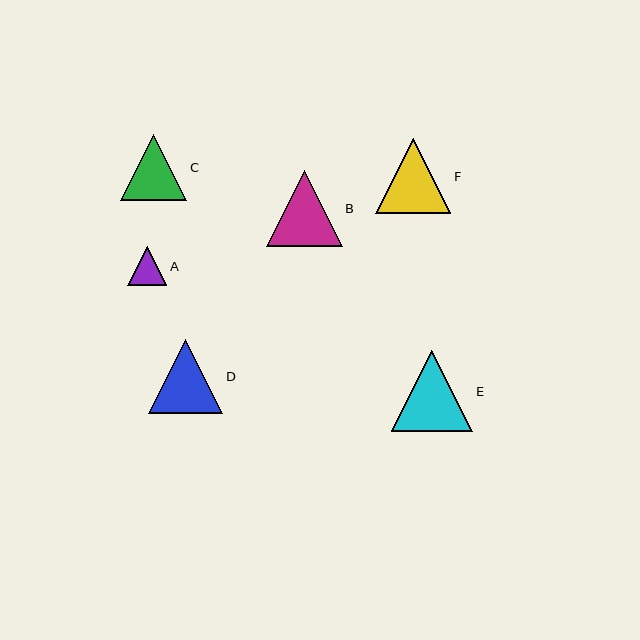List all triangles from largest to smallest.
From largest to smallest: E, B, F, D, C, A.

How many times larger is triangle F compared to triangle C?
Triangle F is approximately 1.1 times the size of triangle C.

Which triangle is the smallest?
Triangle A is the smallest with a size of approximately 39 pixels.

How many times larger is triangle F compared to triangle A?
Triangle F is approximately 1.9 times the size of triangle A.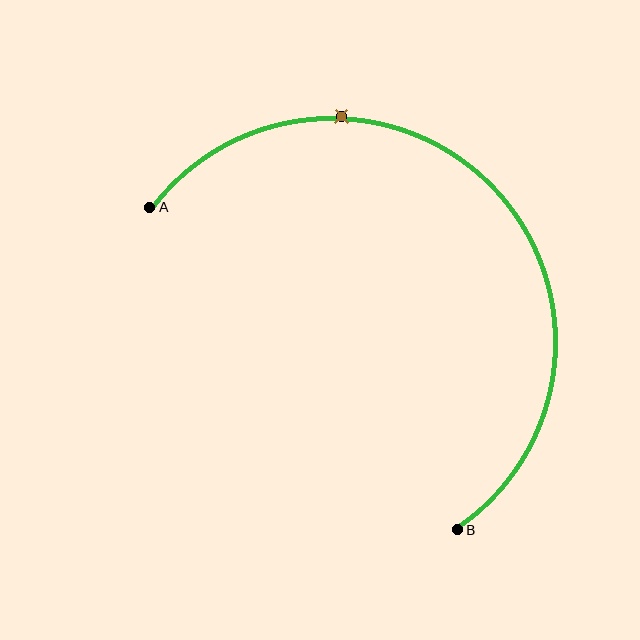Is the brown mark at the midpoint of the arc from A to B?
No. The brown mark lies on the arc but is closer to endpoint A. The arc midpoint would be at the point on the curve equidistant along the arc from both A and B.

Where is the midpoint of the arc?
The arc midpoint is the point on the curve farthest from the straight line joining A and B. It sits above and to the right of that line.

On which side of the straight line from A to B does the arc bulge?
The arc bulges above and to the right of the straight line connecting A and B.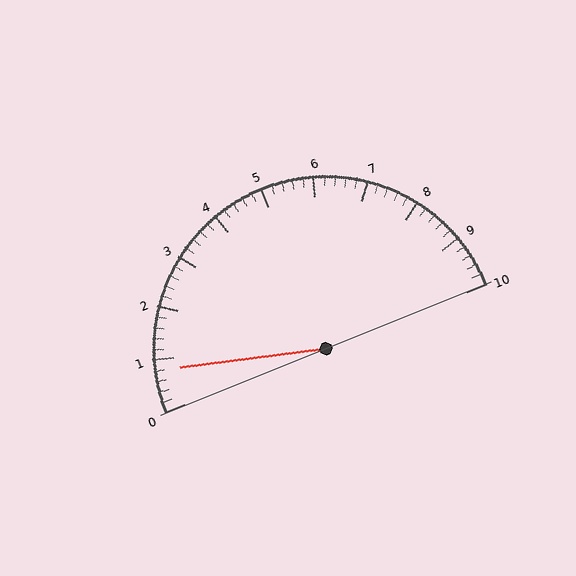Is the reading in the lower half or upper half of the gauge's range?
The reading is in the lower half of the range (0 to 10).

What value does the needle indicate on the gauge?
The needle indicates approximately 0.8.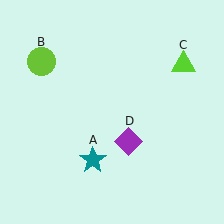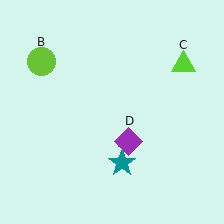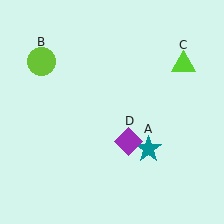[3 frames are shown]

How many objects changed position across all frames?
1 object changed position: teal star (object A).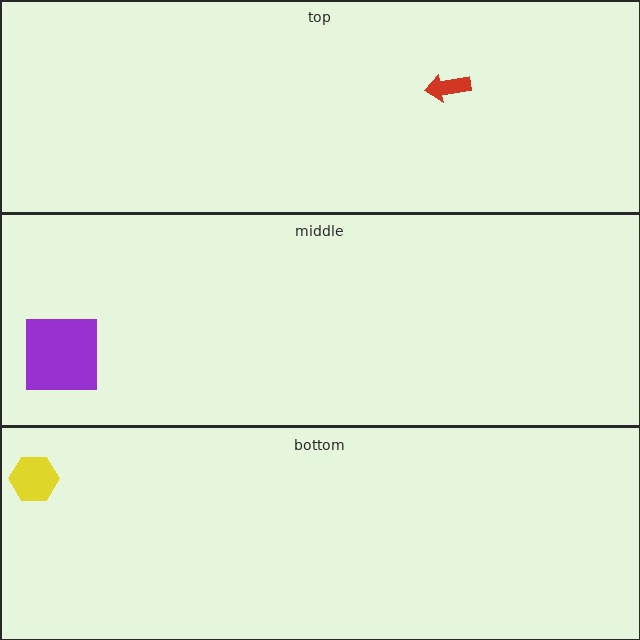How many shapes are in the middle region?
1.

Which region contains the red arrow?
The top region.